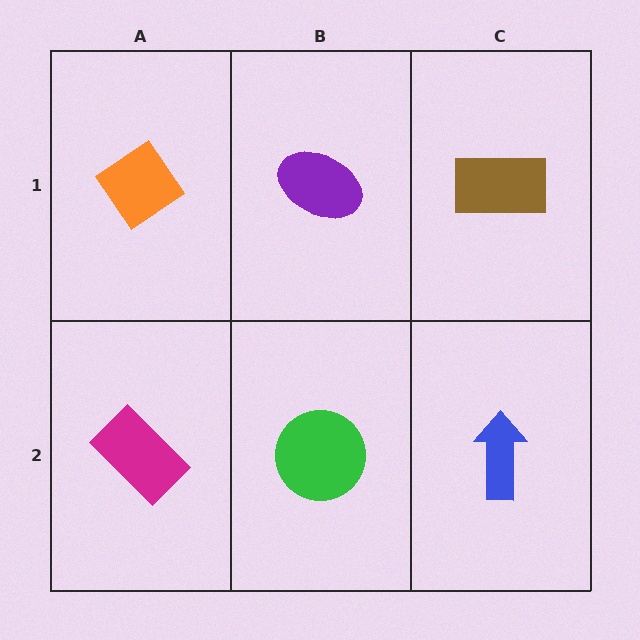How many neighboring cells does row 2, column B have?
3.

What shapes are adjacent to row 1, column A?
A magenta rectangle (row 2, column A), a purple ellipse (row 1, column B).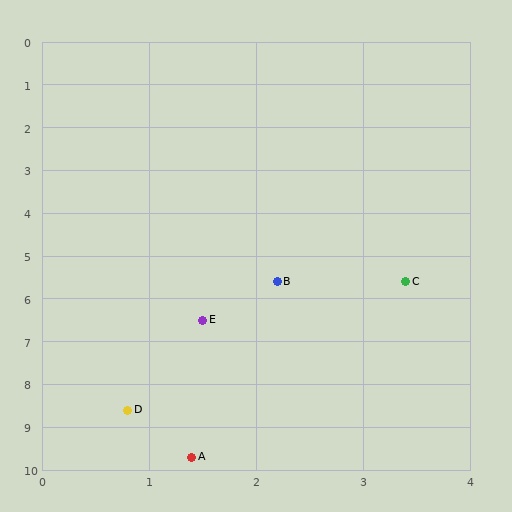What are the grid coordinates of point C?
Point C is at approximately (3.4, 5.6).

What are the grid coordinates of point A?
Point A is at approximately (1.4, 9.7).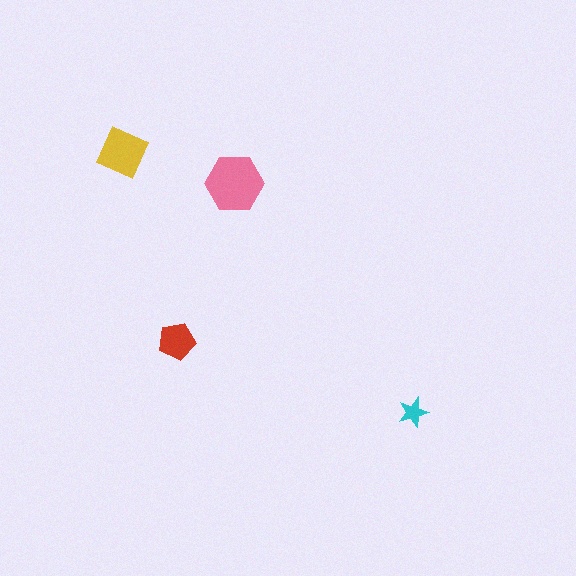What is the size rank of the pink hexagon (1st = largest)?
1st.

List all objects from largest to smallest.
The pink hexagon, the yellow diamond, the red pentagon, the cyan star.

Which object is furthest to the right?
The cyan star is rightmost.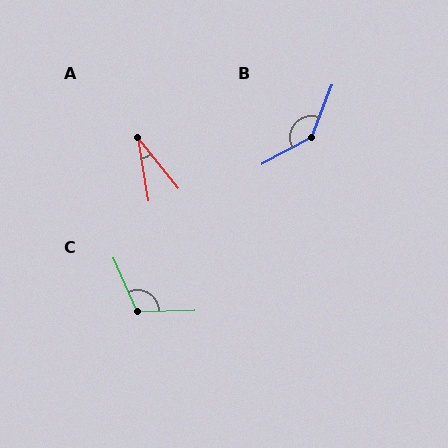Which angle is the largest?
B, at approximately 140 degrees.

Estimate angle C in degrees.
Approximately 112 degrees.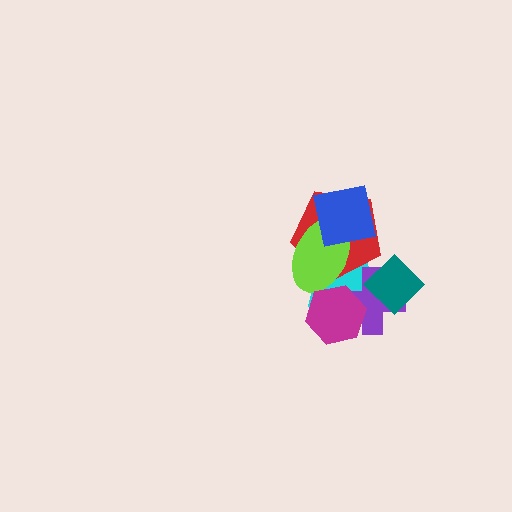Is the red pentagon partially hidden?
Yes, it is partially covered by another shape.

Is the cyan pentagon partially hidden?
Yes, it is partially covered by another shape.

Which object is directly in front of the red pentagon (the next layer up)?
The lime ellipse is directly in front of the red pentagon.